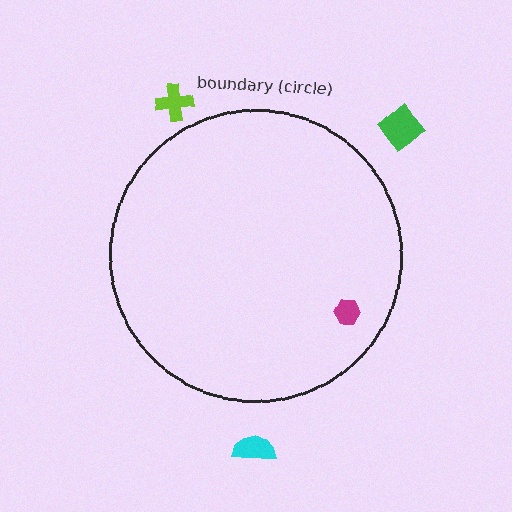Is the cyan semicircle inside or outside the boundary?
Outside.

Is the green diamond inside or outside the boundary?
Outside.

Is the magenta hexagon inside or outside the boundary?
Inside.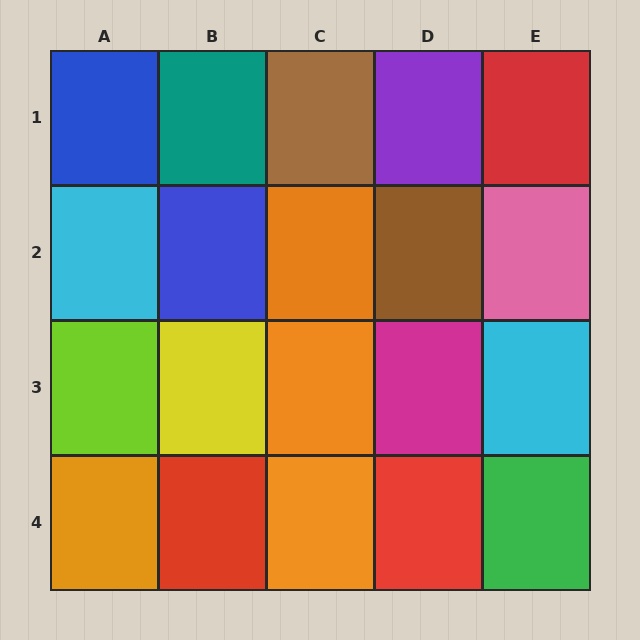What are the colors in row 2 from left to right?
Cyan, blue, orange, brown, pink.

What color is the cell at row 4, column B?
Red.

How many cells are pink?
1 cell is pink.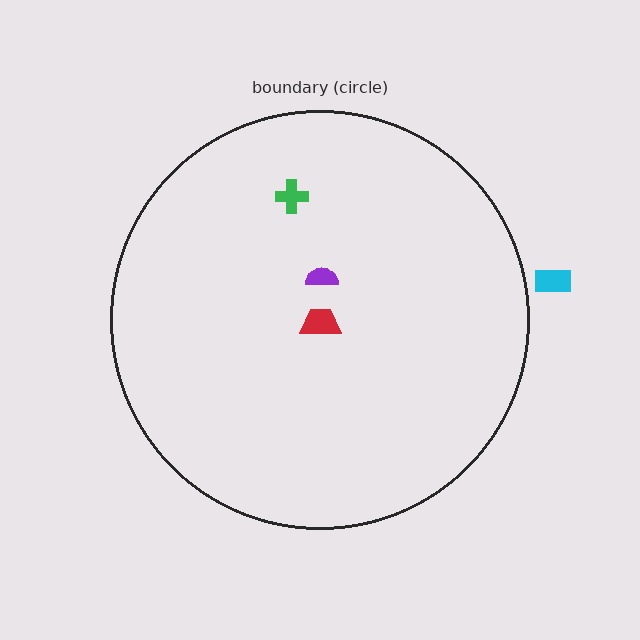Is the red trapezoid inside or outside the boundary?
Inside.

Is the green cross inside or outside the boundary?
Inside.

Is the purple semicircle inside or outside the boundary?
Inside.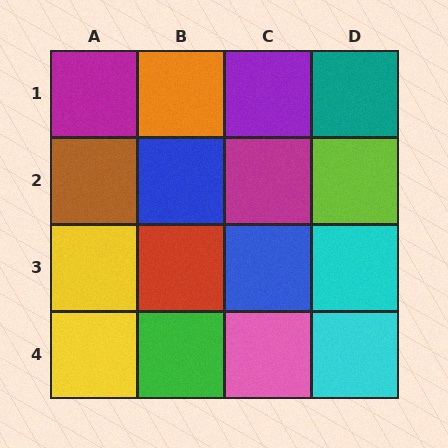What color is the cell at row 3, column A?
Yellow.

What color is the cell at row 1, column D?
Teal.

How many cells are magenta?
2 cells are magenta.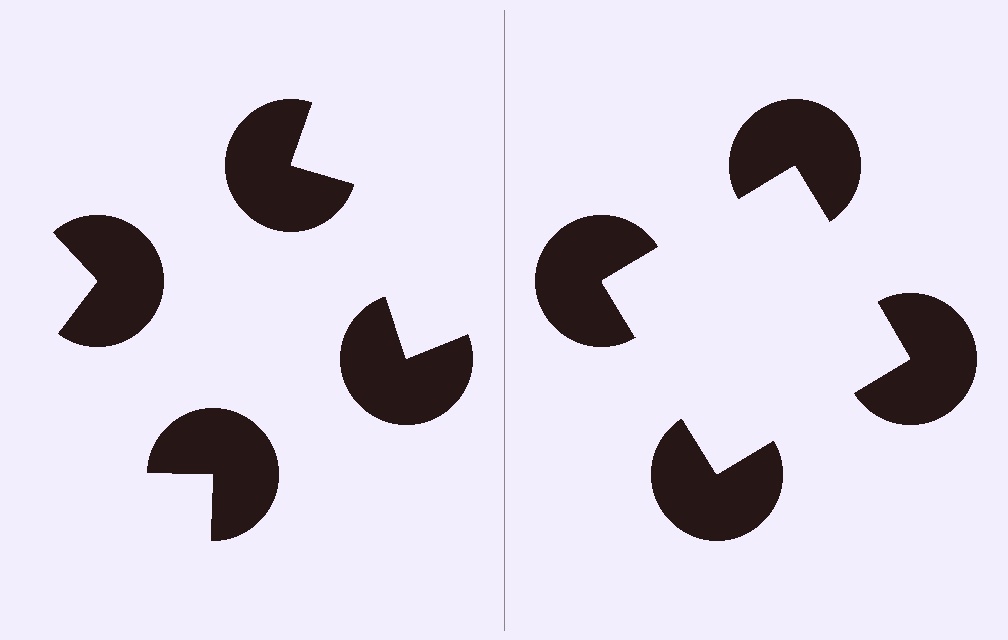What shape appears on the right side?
An illusory square.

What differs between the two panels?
The pac-man discs are positioned identically on both sides; only the wedge orientations differ. On the right they align to a square; on the left they are misaligned.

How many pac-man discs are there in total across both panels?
8 — 4 on each side.